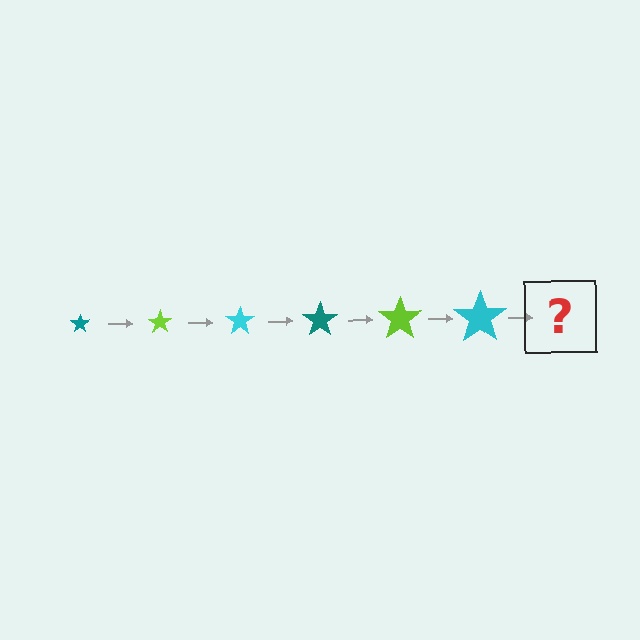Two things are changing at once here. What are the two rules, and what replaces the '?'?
The two rules are that the star grows larger each step and the color cycles through teal, lime, and cyan. The '?' should be a teal star, larger than the previous one.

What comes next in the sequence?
The next element should be a teal star, larger than the previous one.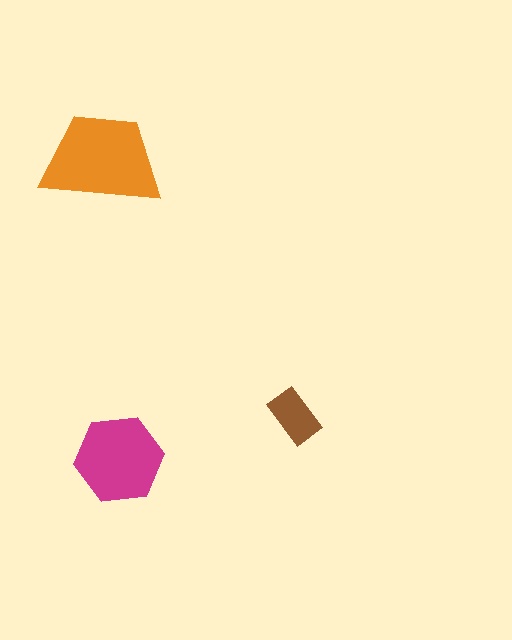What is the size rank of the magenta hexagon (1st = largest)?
2nd.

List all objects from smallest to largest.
The brown rectangle, the magenta hexagon, the orange trapezoid.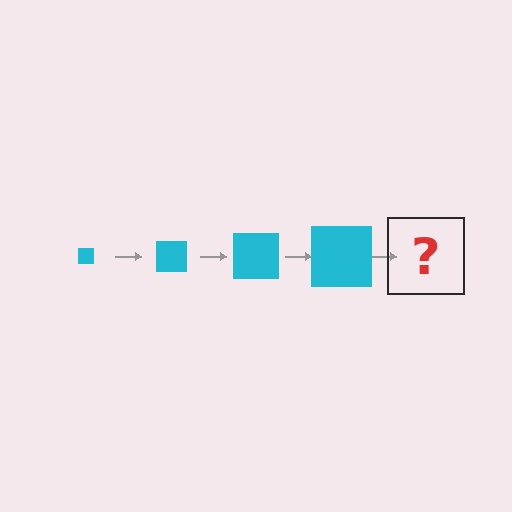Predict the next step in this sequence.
The next step is a cyan square, larger than the previous one.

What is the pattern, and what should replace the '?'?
The pattern is that the square gets progressively larger each step. The '?' should be a cyan square, larger than the previous one.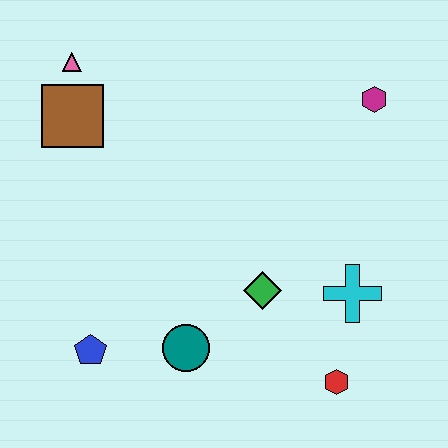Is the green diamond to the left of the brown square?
No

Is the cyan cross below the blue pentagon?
No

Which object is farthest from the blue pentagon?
The magenta hexagon is farthest from the blue pentagon.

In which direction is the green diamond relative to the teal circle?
The green diamond is to the right of the teal circle.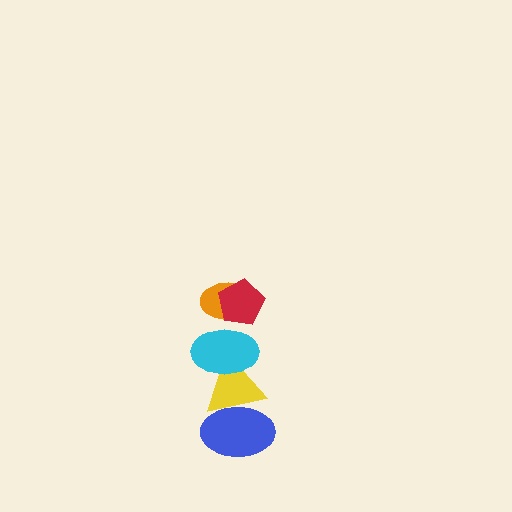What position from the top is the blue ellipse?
The blue ellipse is 5th from the top.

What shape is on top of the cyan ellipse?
The orange ellipse is on top of the cyan ellipse.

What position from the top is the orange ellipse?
The orange ellipse is 2nd from the top.